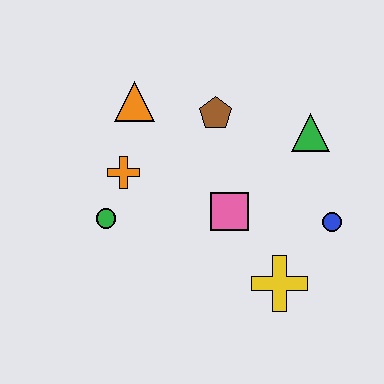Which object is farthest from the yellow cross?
The orange triangle is farthest from the yellow cross.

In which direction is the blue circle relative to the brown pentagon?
The blue circle is to the right of the brown pentagon.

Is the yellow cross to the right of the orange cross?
Yes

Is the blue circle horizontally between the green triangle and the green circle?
No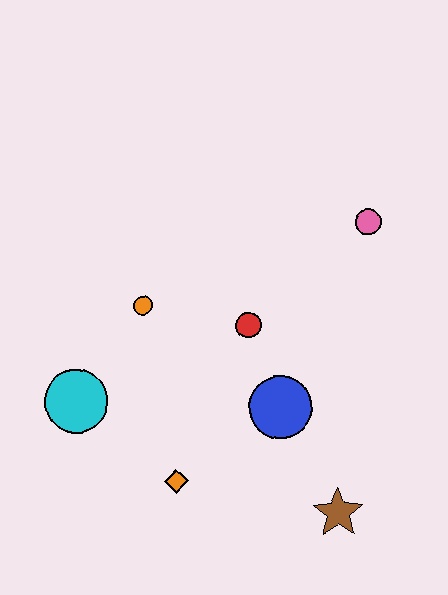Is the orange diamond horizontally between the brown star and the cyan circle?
Yes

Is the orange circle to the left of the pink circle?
Yes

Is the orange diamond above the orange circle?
No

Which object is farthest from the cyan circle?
The pink circle is farthest from the cyan circle.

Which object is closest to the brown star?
The blue circle is closest to the brown star.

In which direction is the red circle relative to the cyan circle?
The red circle is to the right of the cyan circle.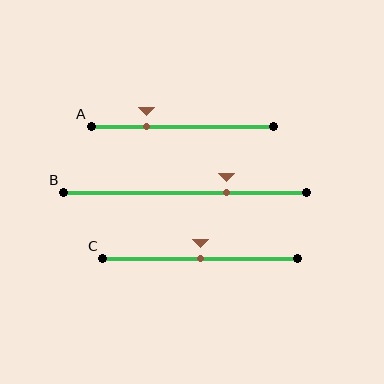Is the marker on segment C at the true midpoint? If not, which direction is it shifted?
Yes, the marker on segment C is at the true midpoint.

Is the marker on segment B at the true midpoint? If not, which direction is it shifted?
No, the marker on segment B is shifted to the right by about 17% of the segment length.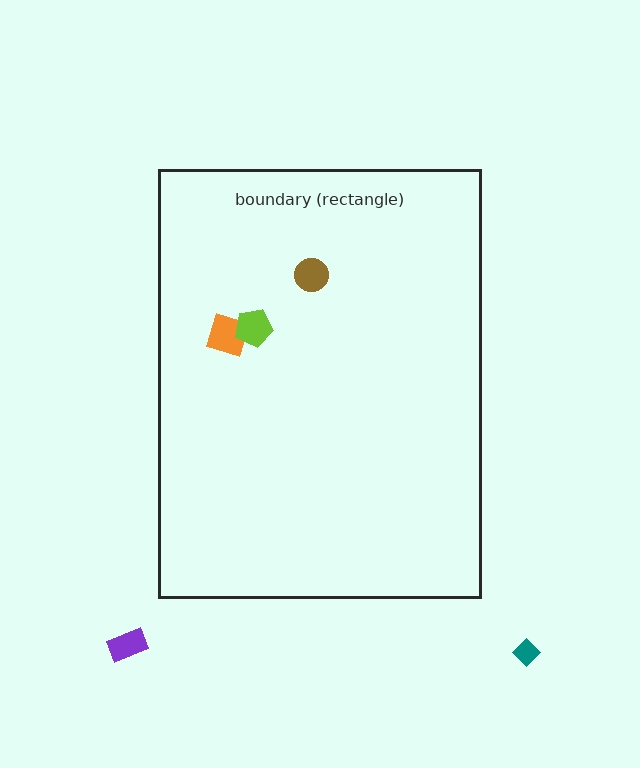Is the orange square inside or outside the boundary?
Inside.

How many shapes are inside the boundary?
3 inside, 2 outside.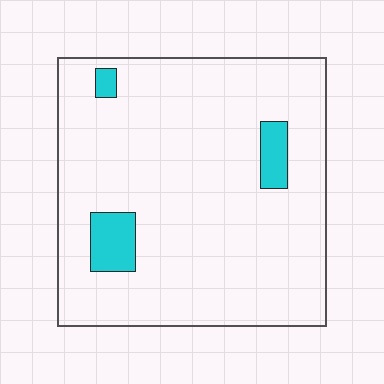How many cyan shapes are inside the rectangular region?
3.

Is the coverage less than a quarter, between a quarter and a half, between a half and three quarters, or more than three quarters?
Less than a quarter.